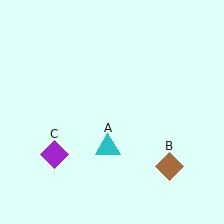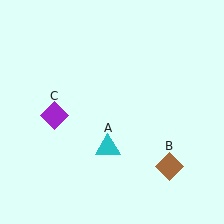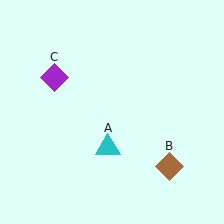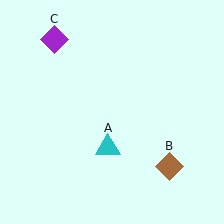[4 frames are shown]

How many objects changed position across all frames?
1 object changed position: purple diamond (object C).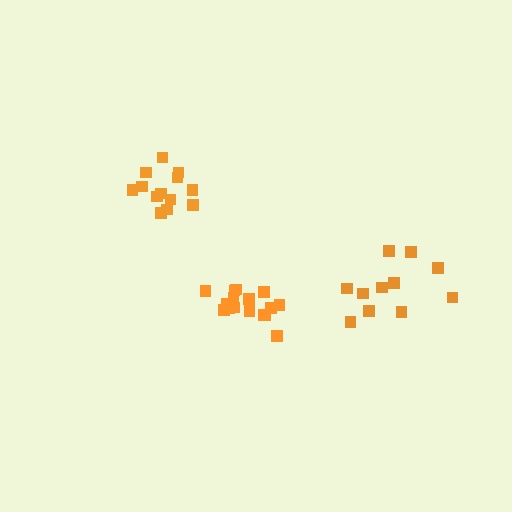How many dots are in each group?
Group 1: 16 dots, Group 2: 13 dots, Group 3: 11 dots (40 total).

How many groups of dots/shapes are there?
There are 3 groups.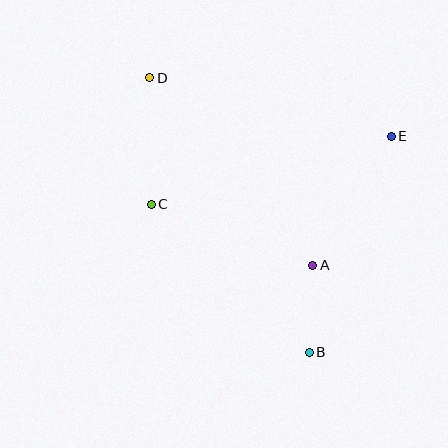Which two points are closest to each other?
Points A and B are closest to each other.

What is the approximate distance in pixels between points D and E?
The distance between D and E is approximately 249 pixels.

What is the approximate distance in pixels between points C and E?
The distance between C and E is approximately 249 pixels.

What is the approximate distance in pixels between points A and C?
The distance between A and C is approximately 173 pixels.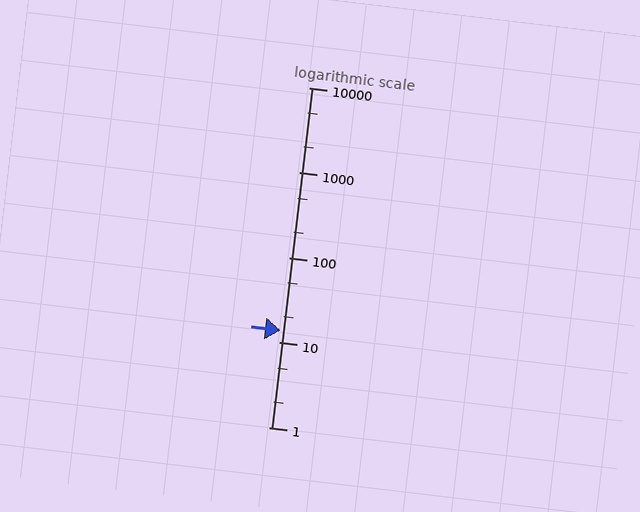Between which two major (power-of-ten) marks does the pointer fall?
The pointer is between 10 and 100.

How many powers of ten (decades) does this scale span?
The scale spans 4 decades, from 1 to 10000.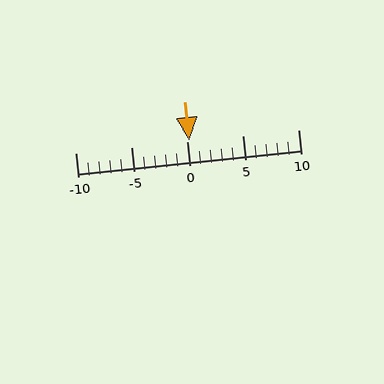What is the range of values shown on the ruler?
The ruler shows values from -10 to 10.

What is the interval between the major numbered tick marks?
The major tick marks are spaced 5 units apart.